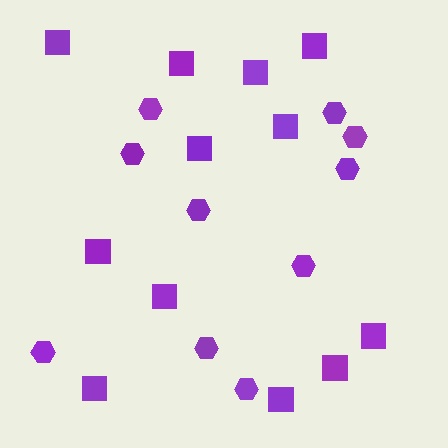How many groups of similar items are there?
There are 2 groups: one group of hexagons (10) and one group of squares (12).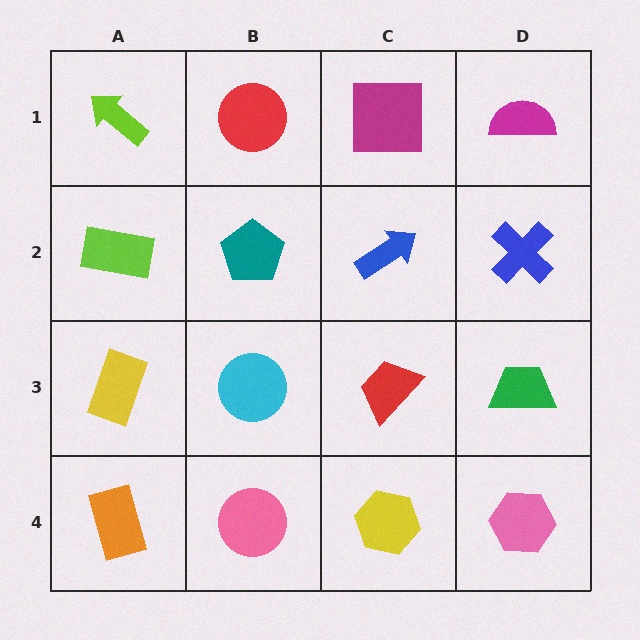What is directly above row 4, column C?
A red trapezoid.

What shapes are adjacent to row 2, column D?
A magenta semicircle (row 1, column D), a green trapezoid (row 3, column D), a blue arrow (row 2, column C).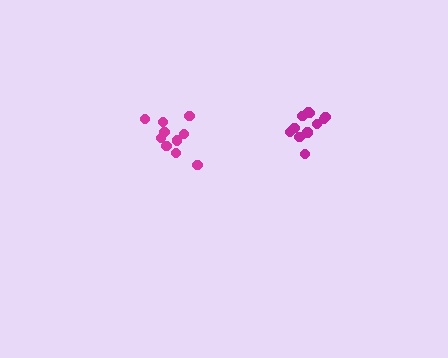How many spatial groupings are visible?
There are 2 spatial groupings.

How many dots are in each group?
Group 1: 10 dots, Group 2: 11 dots (21 total).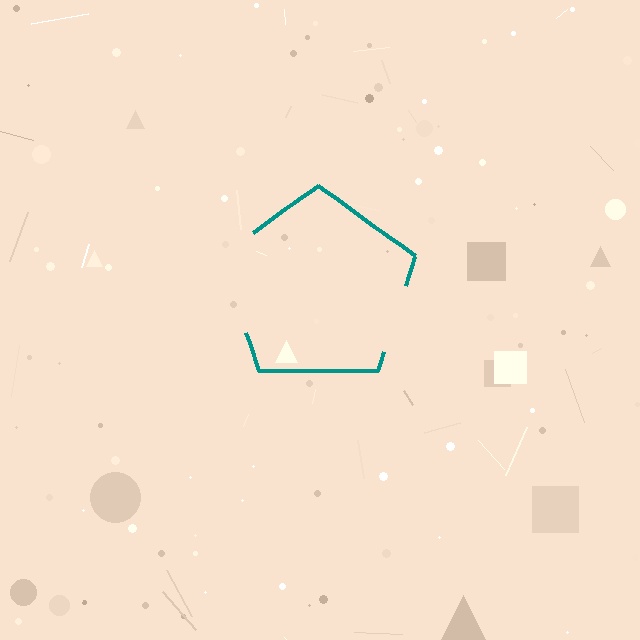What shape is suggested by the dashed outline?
The dashed outline suggests a pentagon.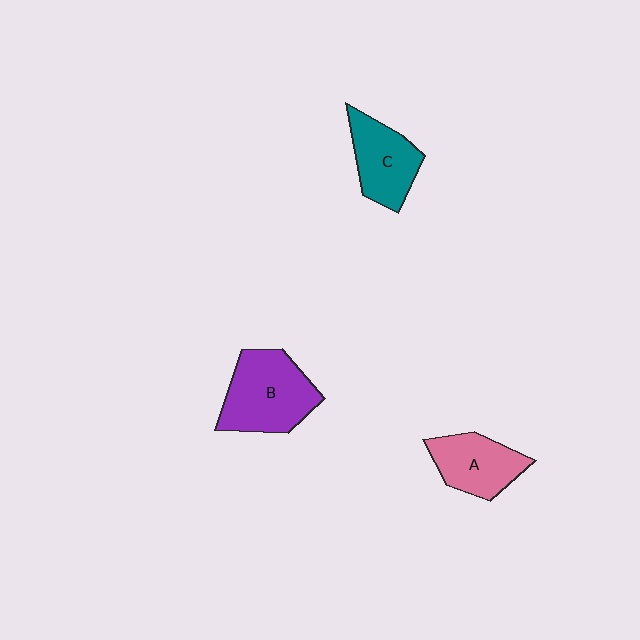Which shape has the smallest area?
Shape A (pink).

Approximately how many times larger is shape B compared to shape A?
Approximately 1.4 times.